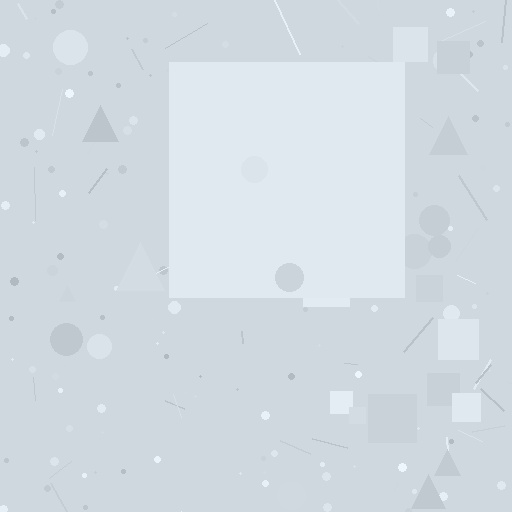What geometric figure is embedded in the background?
A square is embedded in the background.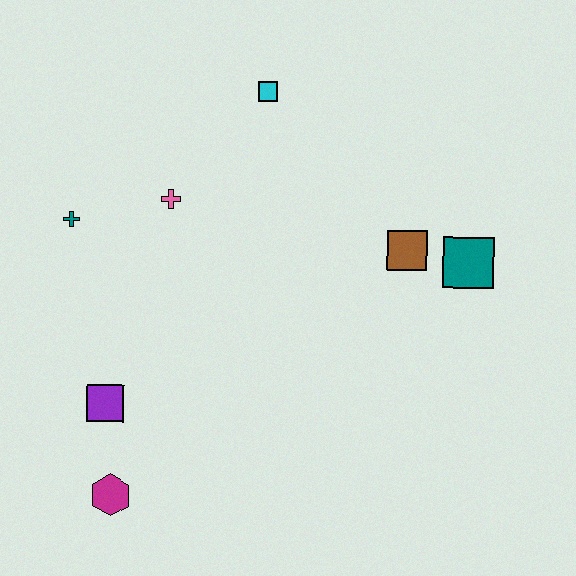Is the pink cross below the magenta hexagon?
No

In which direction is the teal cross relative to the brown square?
The teal cross is to the left of the brown square.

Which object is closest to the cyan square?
The pink cross is closest to the cyan square.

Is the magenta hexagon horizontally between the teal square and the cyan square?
No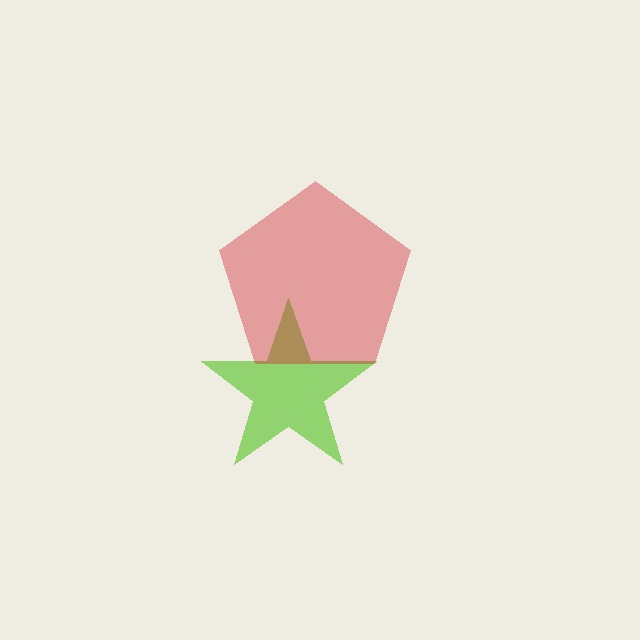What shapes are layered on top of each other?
The layered shapes are: a lime star, a red pentagon.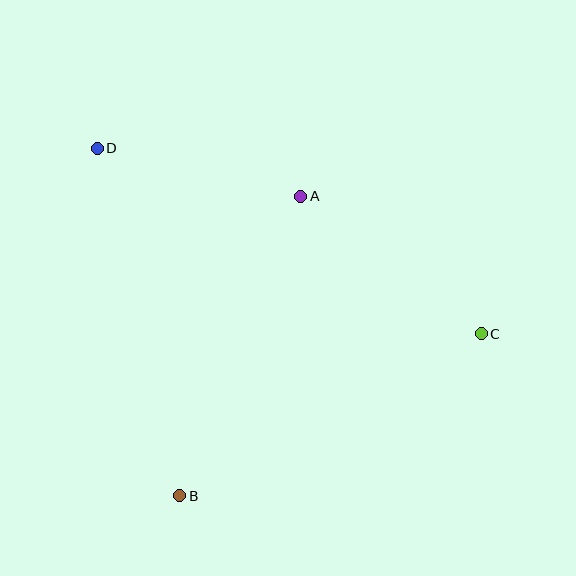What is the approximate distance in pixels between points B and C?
The distance between B and C is approximately 342 pixels.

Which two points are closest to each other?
Points A and D are closest to each other.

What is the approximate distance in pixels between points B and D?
The distance between B and D is approximately 357 pixels.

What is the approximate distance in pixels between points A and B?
The distance between A and B is approximately 323 pixels.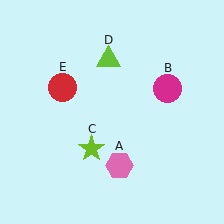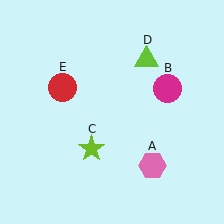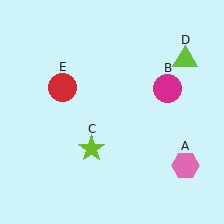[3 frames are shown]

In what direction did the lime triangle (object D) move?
The lime triangle (object D) moved right.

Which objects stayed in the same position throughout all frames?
Magenta circle (object B) and lime star (object C) and red circle (object E) remained stationary.